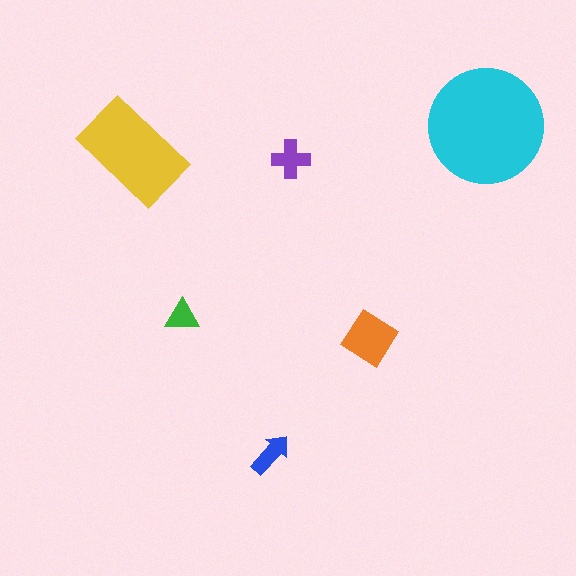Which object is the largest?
The cyan circle.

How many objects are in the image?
There are 6 objects in the image.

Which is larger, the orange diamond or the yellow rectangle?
The yellow rectangle.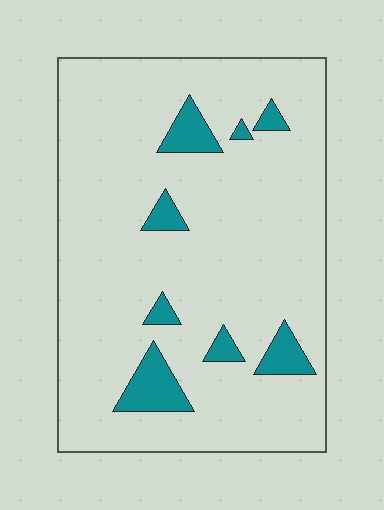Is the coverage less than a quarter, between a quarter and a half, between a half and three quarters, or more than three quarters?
Less than a quarter.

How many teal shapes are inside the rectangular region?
8.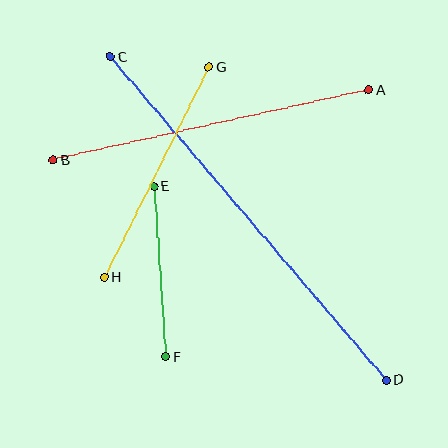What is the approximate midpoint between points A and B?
The midpoint is at approximately (211, 125) pixels.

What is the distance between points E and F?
The distance is approximately 171 pixels.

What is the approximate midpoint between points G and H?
The midpoint is at approximately (156, 172) pixels.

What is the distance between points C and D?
The distance is approximately 425 pixels.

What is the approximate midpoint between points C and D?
The midpoint is at approximately (248, 219) pixels.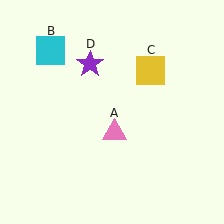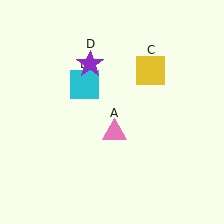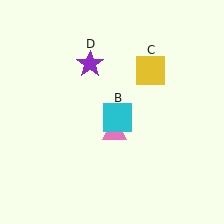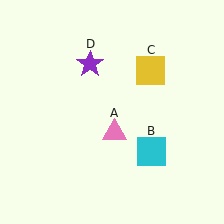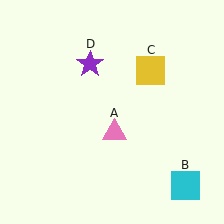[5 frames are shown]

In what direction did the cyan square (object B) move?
The cyan square (object B) moved down and to the right.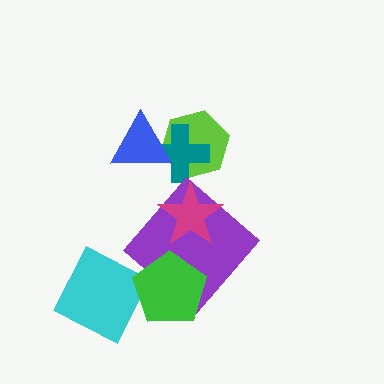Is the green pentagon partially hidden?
No, no other shape covers it.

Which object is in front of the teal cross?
The blue triangle is in front of the teal cross.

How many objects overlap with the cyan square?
0 objects overlap with the cyan square.